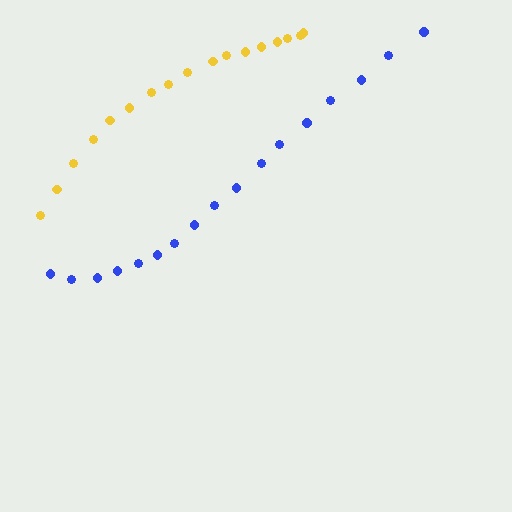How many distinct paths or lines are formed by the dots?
There are 2 distinct paths.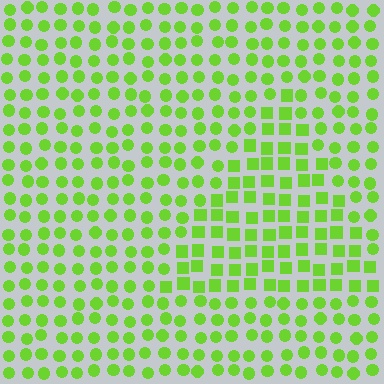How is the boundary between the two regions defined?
The boundary is defined by a change in element shape: squares inside vs. circles outside. All elements share the same color and spacing.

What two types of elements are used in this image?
The image uses squares inside the triangle region and circles outside it.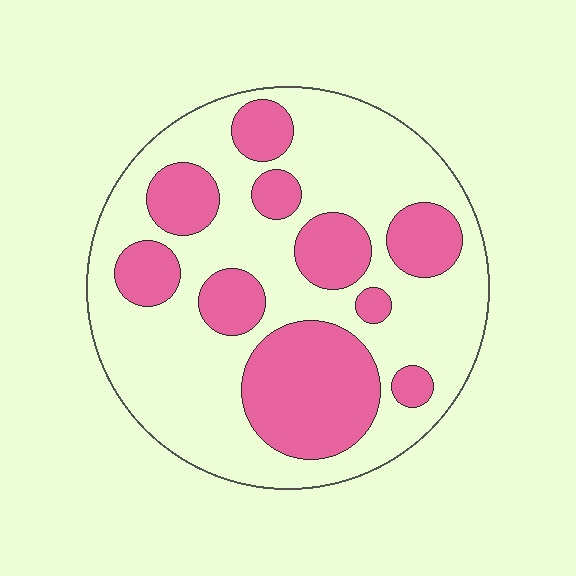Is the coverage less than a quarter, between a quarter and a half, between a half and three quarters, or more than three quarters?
Between a quarter and a half.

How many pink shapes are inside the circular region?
10.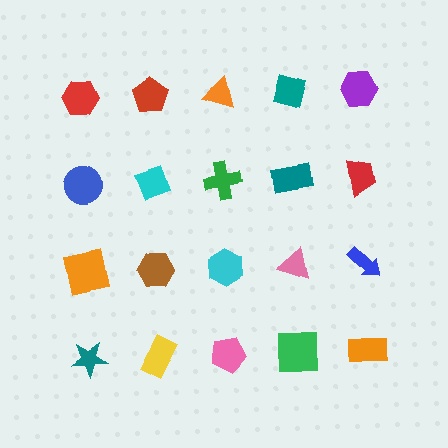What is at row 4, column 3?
A pink pentagon.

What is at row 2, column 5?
A red trapezoid.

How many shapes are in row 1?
5 shapes.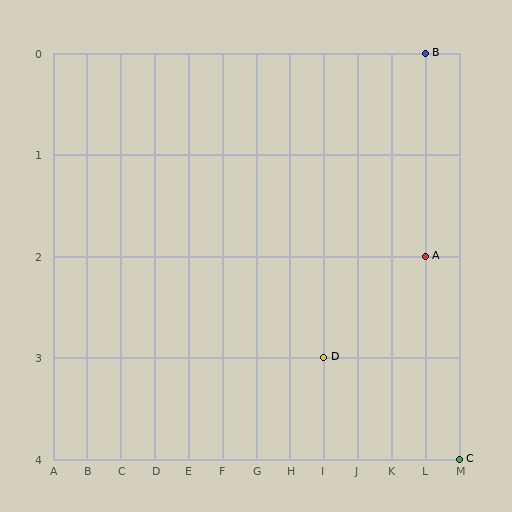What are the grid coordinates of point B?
Point B is at grid coordinates (L, 0).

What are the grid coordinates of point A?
Point A is at grid coordinates (L, 2).